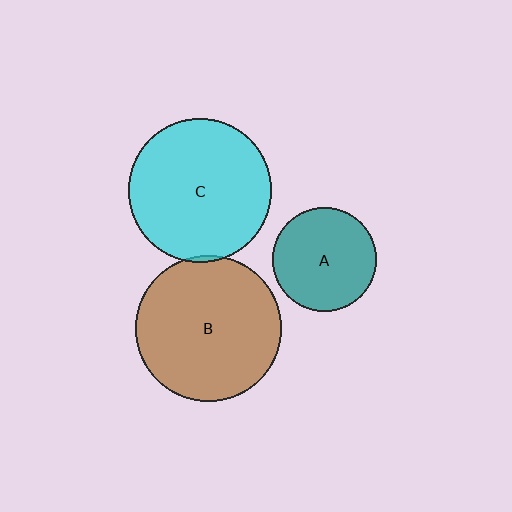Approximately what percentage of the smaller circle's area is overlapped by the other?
Approximately 5%.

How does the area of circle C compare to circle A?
Approximately 1.9 times.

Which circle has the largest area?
Circle B (brown).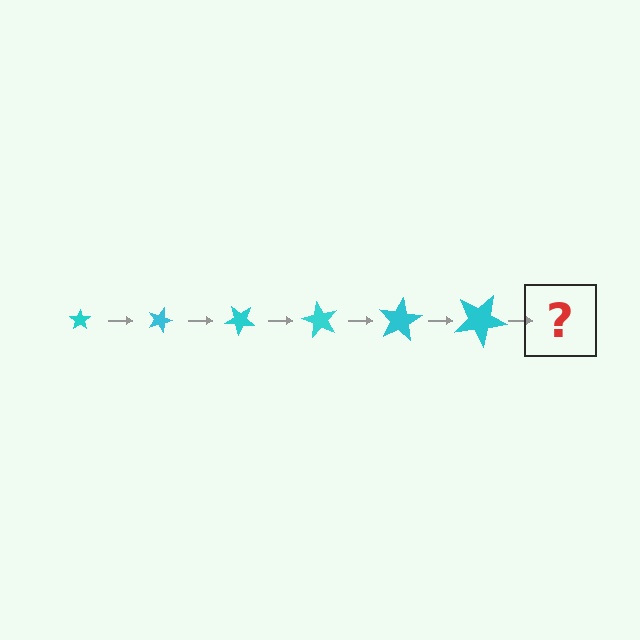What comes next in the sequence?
The next element should be a star, larger than the previous one and rotated 120 degrees from the start.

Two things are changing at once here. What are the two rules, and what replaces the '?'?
The two rules are that the star grows larger each step and it rotates 20 degrees each step. The '?' should be a star, larger than the previous one and rotated 120 degrees from the start.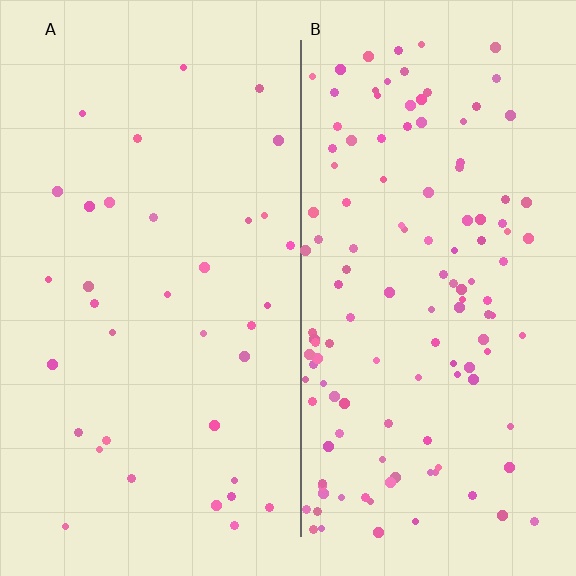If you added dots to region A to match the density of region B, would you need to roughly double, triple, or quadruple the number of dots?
Approximately quadruple.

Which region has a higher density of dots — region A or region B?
B (the right).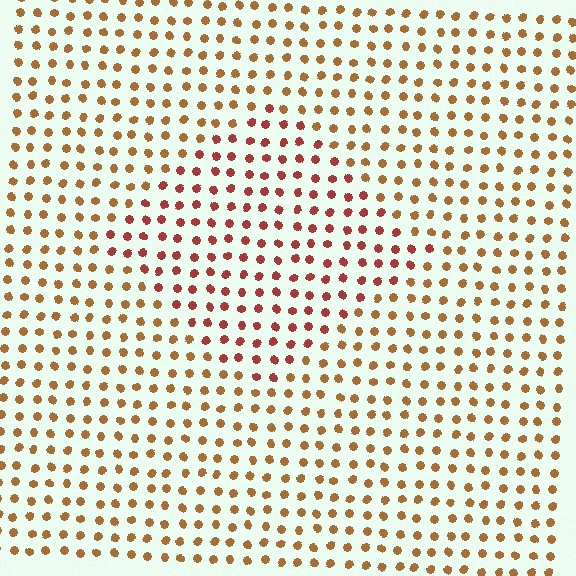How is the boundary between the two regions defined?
The boundary is defined purely by a slight shift in hue (about 32 degrees). Spacing, size, and orientation are identical on both sides.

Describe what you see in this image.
The image is filled with small brown elements in a uniform arrangement. A diamond-shaped region is visible where the elements are tinted to a slightly different hue, forming a subtle color boundary.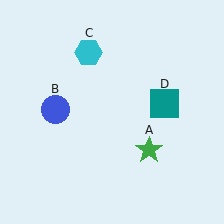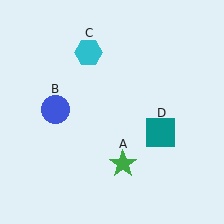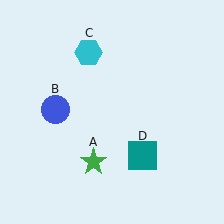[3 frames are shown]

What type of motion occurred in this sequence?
The green star (object A), teal square (object D) rotated clockwise around the center of the scene.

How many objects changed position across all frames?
2 objects changed position: green star (object A), teal square (object D).